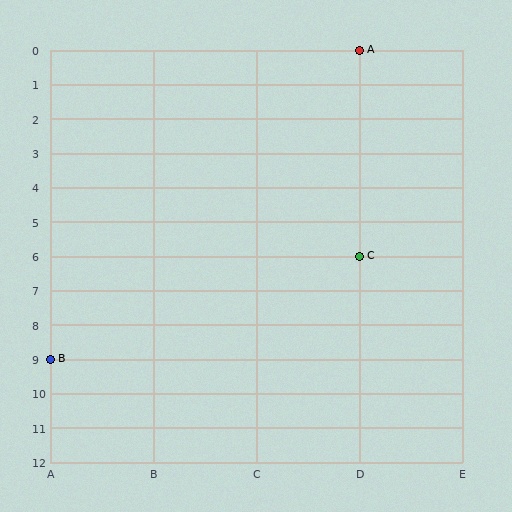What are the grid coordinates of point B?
Point B is at grid coordinates (A, 9).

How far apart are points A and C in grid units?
Points A and C are 6 rows apart.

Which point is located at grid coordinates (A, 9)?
Point B is at (A, 9).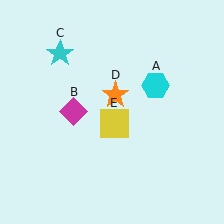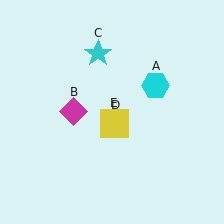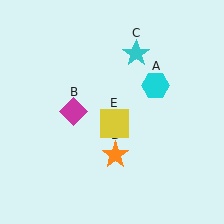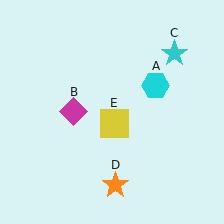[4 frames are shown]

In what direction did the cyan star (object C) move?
The cyan star (object C) moved right.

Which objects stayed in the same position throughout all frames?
Cyan hexagon (object A) and magenta diamond (object B) and yellow square (object E) remained stationary.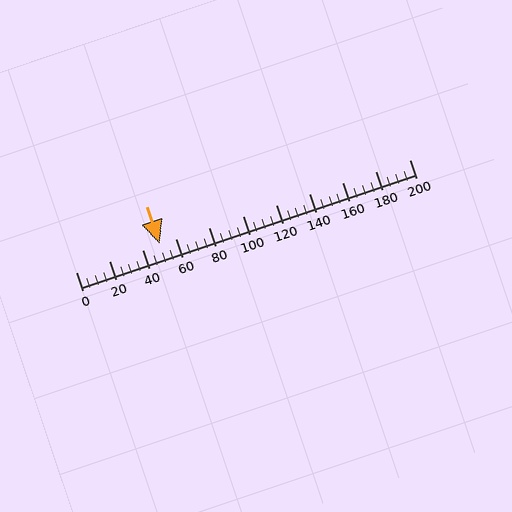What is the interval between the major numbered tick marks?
The major tick marks are spaced 20 units apart.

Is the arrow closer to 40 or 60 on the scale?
The arrow is closer to 60.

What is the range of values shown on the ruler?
The ruler shows values from 0 to 200.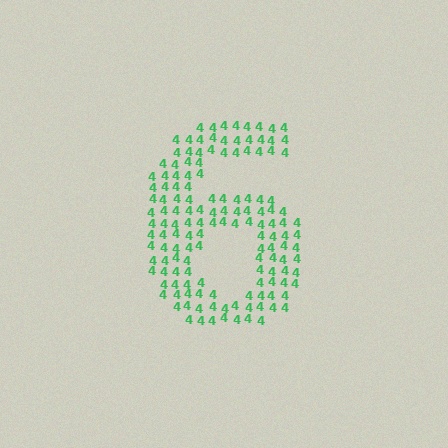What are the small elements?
The small elements are digit 4's.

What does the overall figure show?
The overall figure shows the digit 6.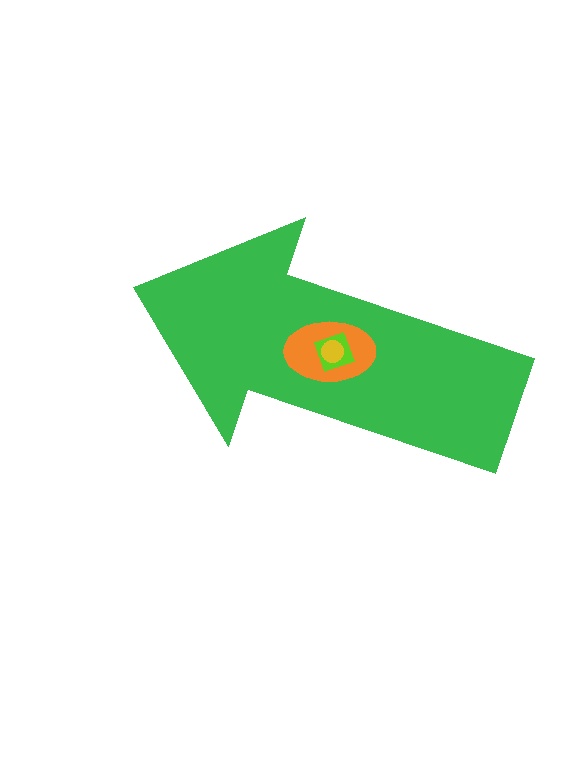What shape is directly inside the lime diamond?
The yellow circle.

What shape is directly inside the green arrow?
The orange ellipse.